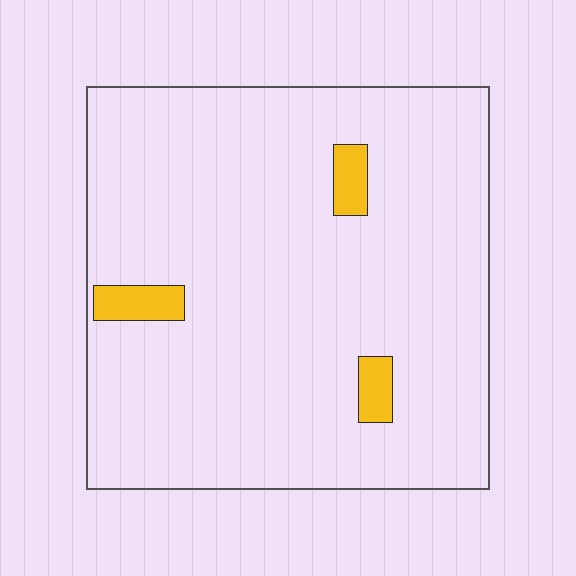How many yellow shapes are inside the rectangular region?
3.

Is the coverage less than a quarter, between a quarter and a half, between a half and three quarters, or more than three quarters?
Less than a quarter.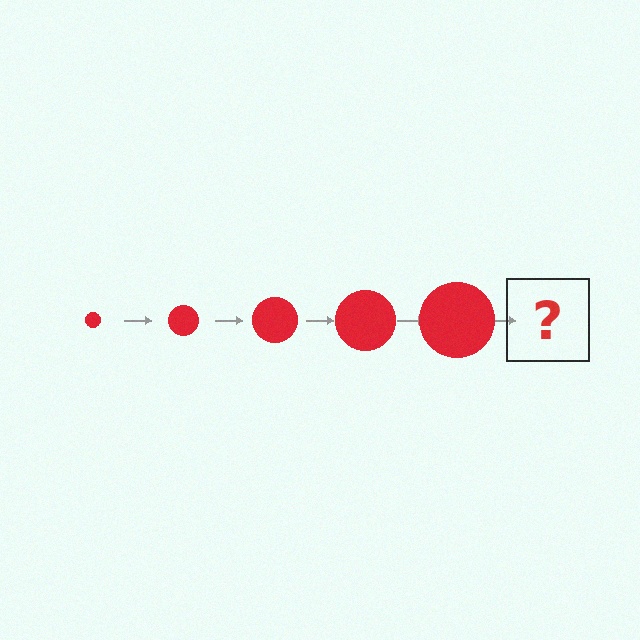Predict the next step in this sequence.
The next step is a red circle, larger than the previous one.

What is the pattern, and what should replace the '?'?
The pattern is that the circle gets progressively larger each step. The '?' should be a red circle, larger than the previous one.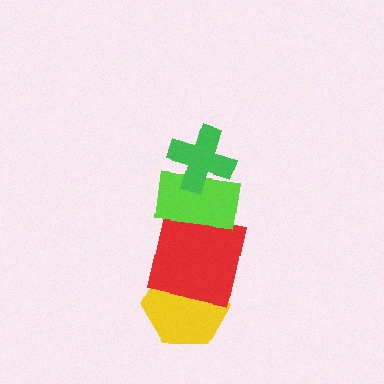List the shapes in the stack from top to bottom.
From top to bottom: the green cross, the lime rectangle, the red square, the yellow hexagon.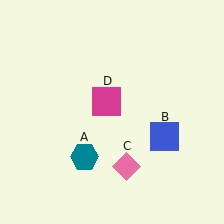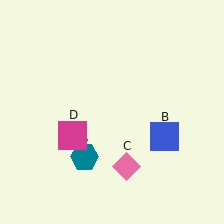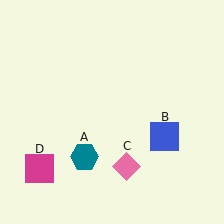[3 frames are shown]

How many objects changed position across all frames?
1 object changed position: magenta square (object D).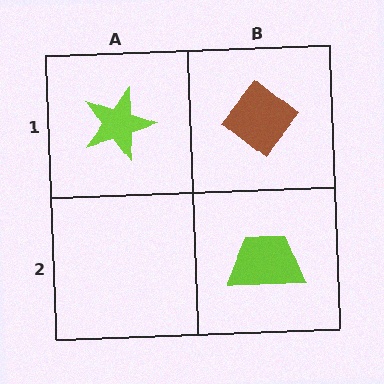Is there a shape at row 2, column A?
No, that cell is empty.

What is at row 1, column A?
A lime star.